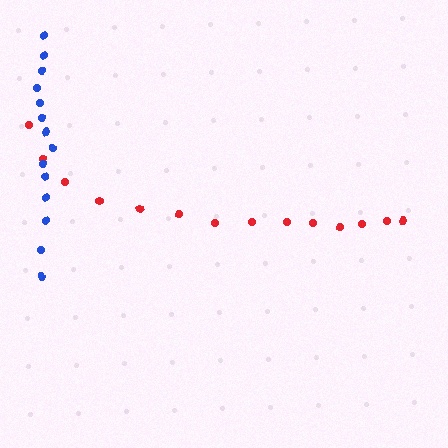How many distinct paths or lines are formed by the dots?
There are 2 distinct paths.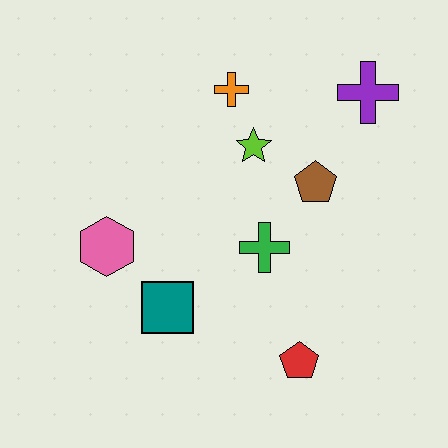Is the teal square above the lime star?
No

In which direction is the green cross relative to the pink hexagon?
The green cross is to the right of the pink hexagon.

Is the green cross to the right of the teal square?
Yes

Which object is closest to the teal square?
The pink hexagon is closest to the teal square.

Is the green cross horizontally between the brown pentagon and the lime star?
Yes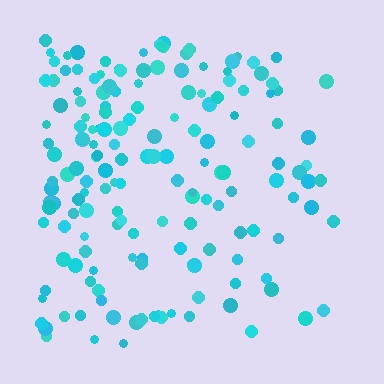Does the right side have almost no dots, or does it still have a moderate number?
Still a moderate number, just noticeably fewer than the left.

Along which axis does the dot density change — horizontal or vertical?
Horizontal.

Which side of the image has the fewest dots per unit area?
The right.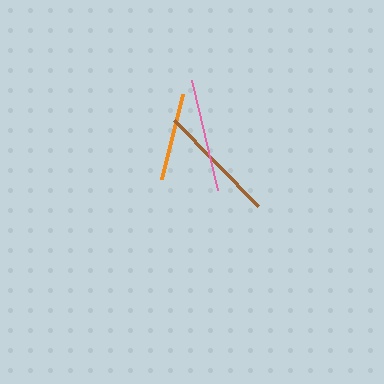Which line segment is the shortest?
The orange line is the shortest at approximately 87 pixels.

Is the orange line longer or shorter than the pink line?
The pink line is longer than the orange line.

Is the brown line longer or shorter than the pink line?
The brown line is longer than the pink line.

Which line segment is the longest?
The brown line is the longest at approximately 120 pixels.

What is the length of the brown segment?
The brown segment is approximately 120 pixels long.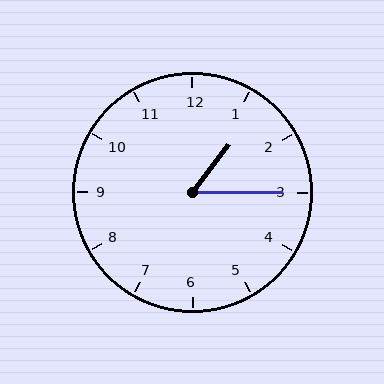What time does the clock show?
1:15.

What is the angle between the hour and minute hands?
Approximately 52 degrees.